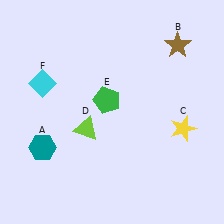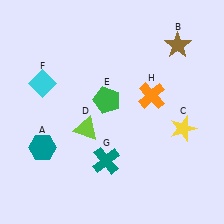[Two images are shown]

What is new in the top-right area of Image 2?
An orange cross (H) was added in the top-right area of Image 2.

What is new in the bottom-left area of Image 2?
A teal cross (G) was added in the bottom-left area of Image 2.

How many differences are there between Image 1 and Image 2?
There are 2 differences between the two images.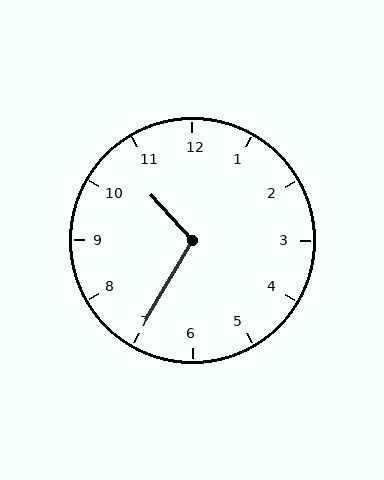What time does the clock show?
10:35.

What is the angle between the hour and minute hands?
Approximately 108 degrees.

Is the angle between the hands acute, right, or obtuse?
It is obtuse.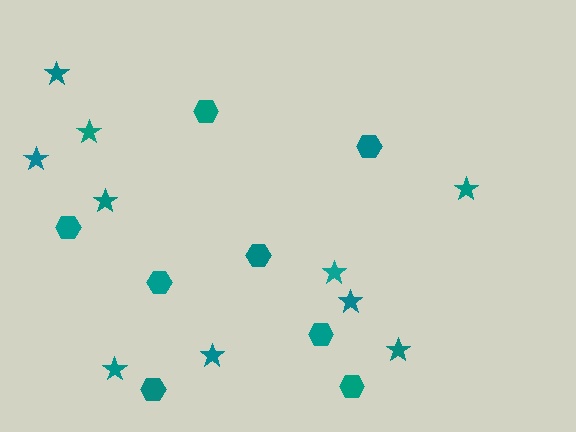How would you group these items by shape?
There are 2 groups: one group of hexagons (8) and one group of stars (10).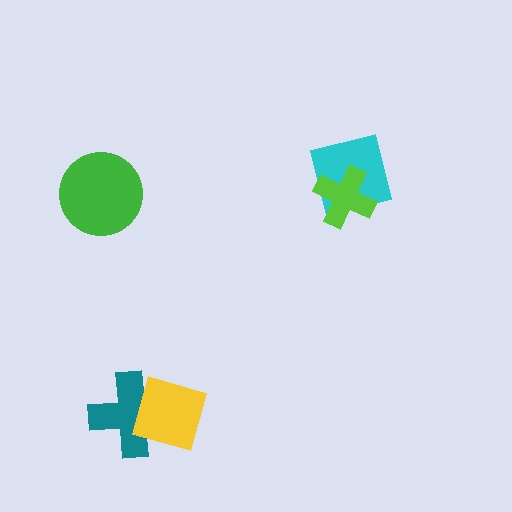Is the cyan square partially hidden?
Yes, it is partially covered by another shape.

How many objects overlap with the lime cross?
1 object overlaps with the lime cross.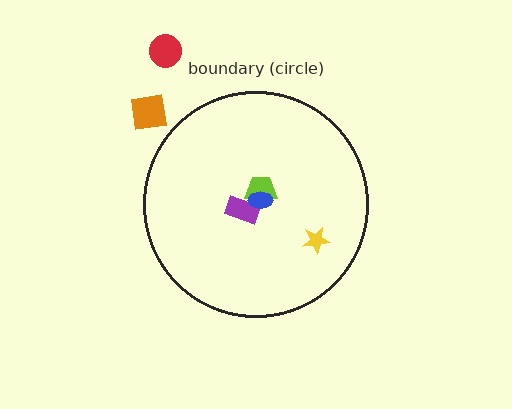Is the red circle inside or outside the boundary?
Outside.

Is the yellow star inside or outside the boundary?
Inside.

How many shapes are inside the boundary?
4 inside, 2 outside.